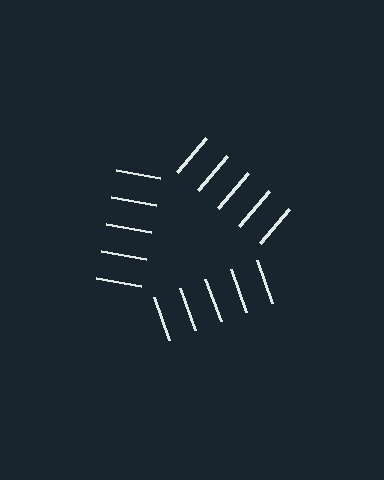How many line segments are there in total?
15 — 5 along each of the 3 edges.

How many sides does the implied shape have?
3 sides — the line-ends trace a triangle.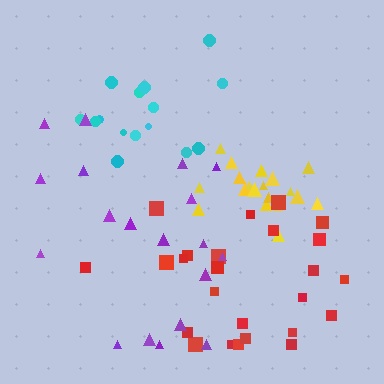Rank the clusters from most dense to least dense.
yellow, cyan, red, purple.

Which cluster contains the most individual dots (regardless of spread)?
Red (25).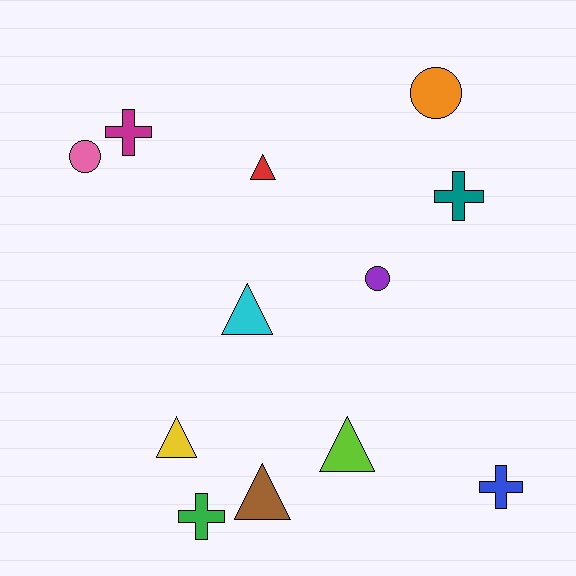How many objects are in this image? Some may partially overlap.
There are 12 objects.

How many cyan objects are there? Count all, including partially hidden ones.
There is 1 cyan object.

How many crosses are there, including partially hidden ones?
There are 4 crosses.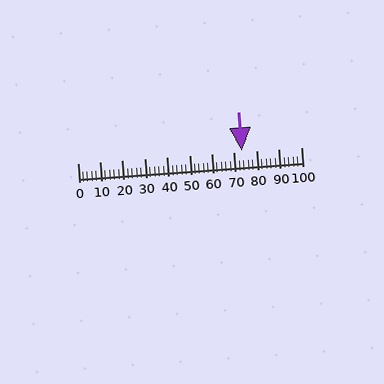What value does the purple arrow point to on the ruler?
The purple arrow points to approximately 74.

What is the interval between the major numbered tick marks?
The major tick marks are spaced 10 units apart.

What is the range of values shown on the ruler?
The ruler shows values from 0 to 100.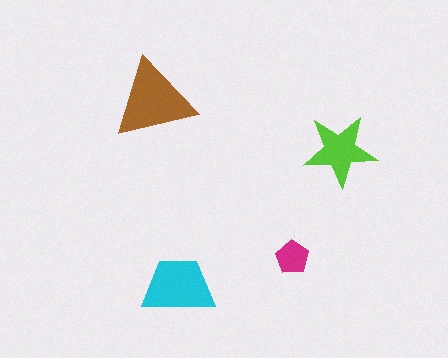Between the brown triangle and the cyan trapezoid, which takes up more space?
The brown triangle.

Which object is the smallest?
The magenta pentagon.